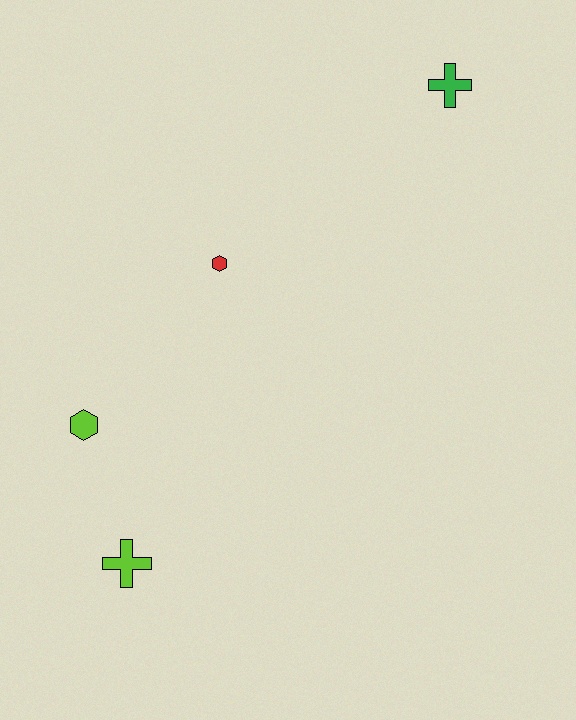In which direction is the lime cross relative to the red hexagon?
The lime cross is below the red hexagon.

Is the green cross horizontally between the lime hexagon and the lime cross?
No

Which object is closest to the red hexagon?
The lime hexagon is closest to the red hexagon.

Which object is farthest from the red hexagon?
The lime cross is farthest from the red hexagon.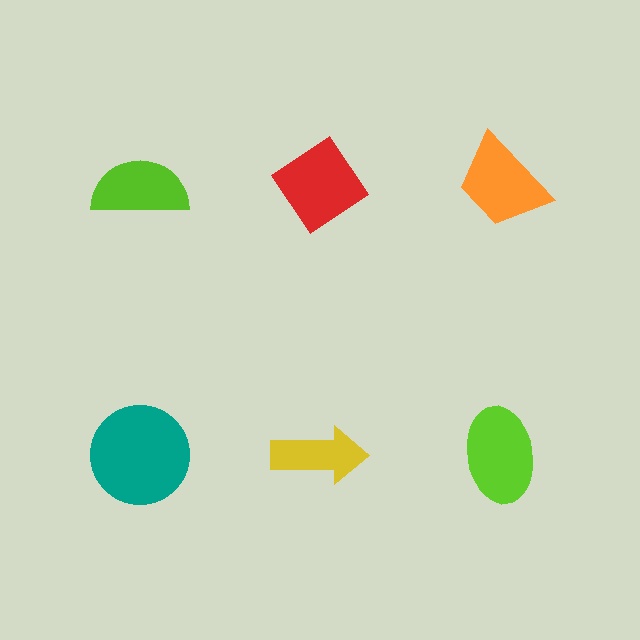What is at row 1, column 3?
An orange trapezoid.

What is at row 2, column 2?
A yellow arrow.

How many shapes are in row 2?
3 shapes.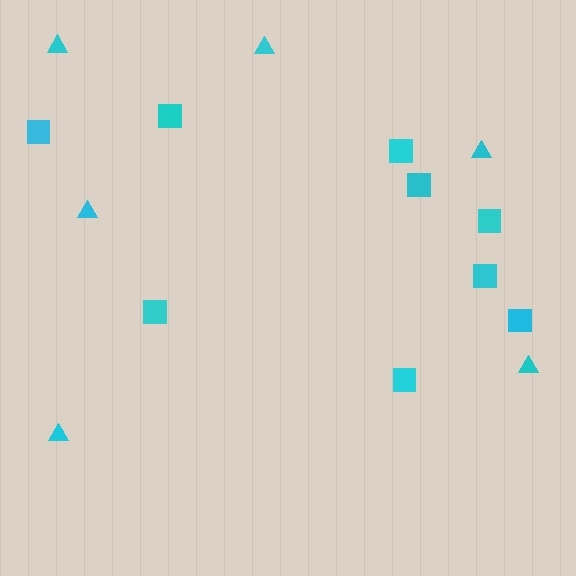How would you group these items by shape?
There are 2 groups: one group of triangles (6) and one group of squares (9).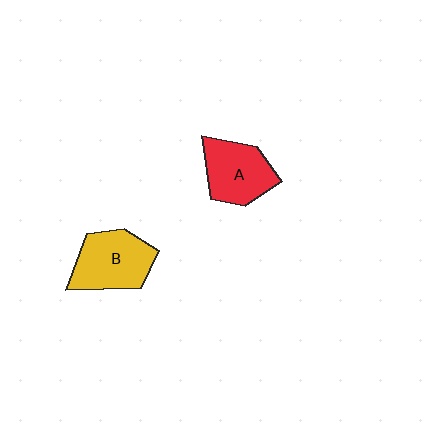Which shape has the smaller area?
Shape A (red).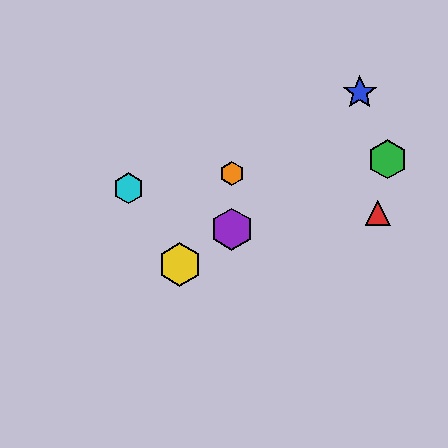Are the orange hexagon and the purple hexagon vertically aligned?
Yes, both are at x≈232.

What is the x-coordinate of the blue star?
The blue star is at x≈360.